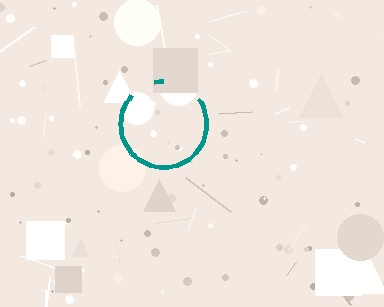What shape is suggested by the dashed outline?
The dashed outline suggests a circle.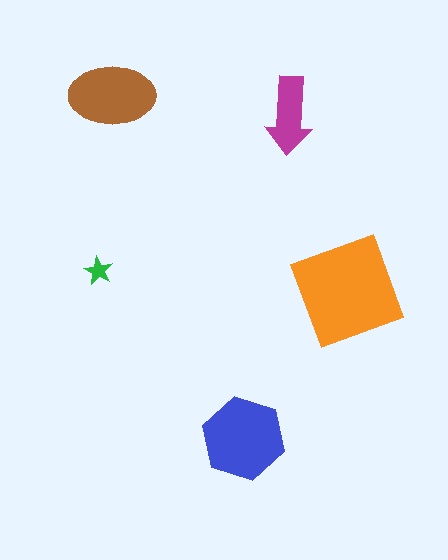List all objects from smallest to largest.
The green star, the magenta arrow, the brown ellipse, the blue hexagon, the orange square.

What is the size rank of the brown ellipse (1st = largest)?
3rd.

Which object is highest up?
The brown ellipse is topmost.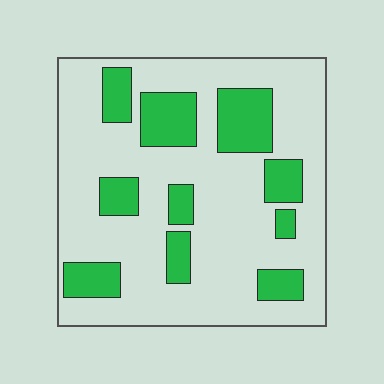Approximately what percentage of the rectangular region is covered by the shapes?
Approximately 25%.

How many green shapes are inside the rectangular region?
10.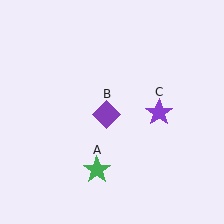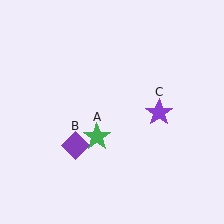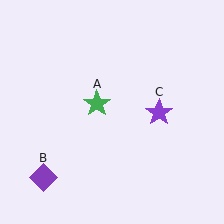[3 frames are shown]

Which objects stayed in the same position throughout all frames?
Purple star (object C) remained stationary.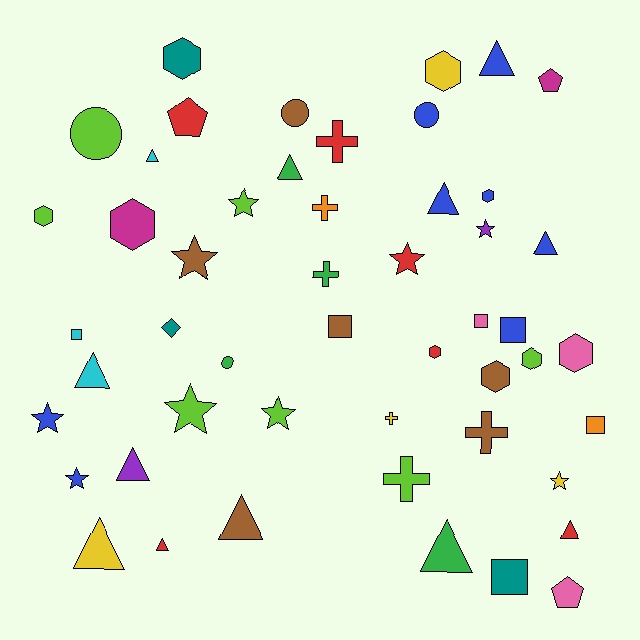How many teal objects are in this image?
There are 3 teal objects.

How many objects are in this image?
There are 50 objects.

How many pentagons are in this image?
There are 3 pentagons.